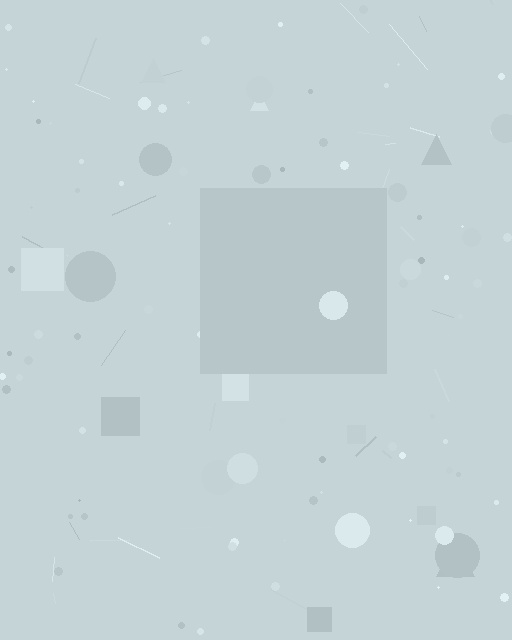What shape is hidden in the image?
A square is hidden in the image.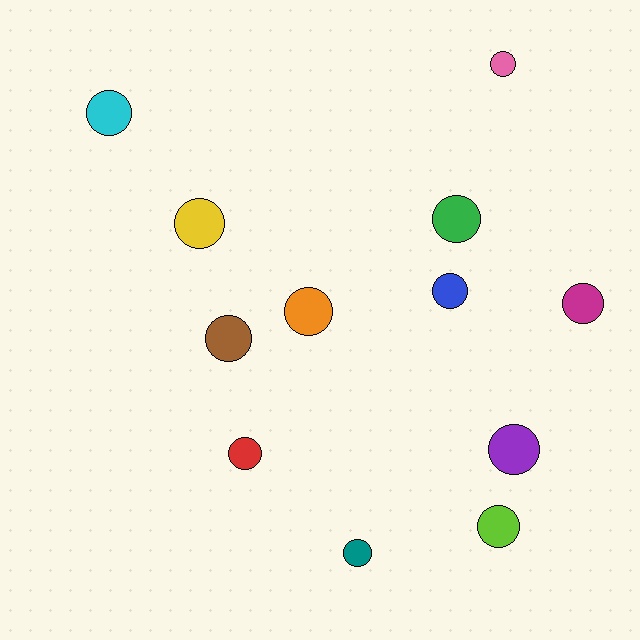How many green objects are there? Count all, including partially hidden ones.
There is 1 green object.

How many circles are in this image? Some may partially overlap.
There are 12 circles.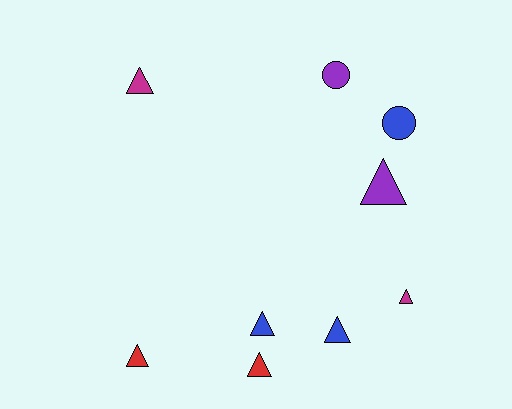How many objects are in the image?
There are 9 objects.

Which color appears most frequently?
Blue, with 3 objects.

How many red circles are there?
There are no red circles.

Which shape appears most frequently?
Triangle, with 7 objects.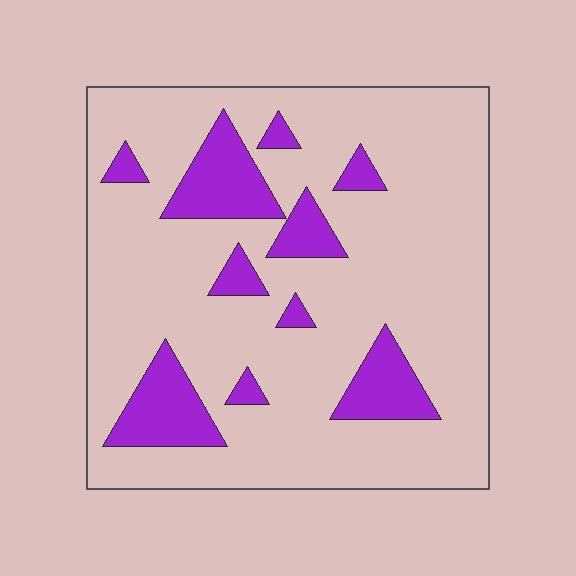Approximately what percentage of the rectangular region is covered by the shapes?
Approximately 20%.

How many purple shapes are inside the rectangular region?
10.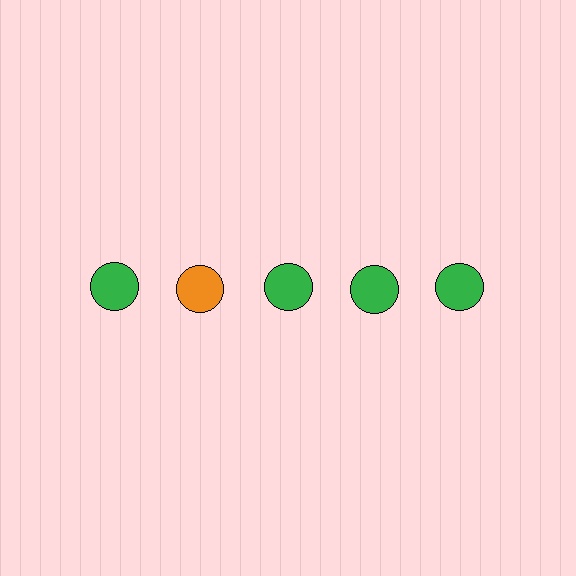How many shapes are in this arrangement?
There are 5 shapes arranged in a grid pattern.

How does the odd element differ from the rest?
It has a different color: orange instead of green.